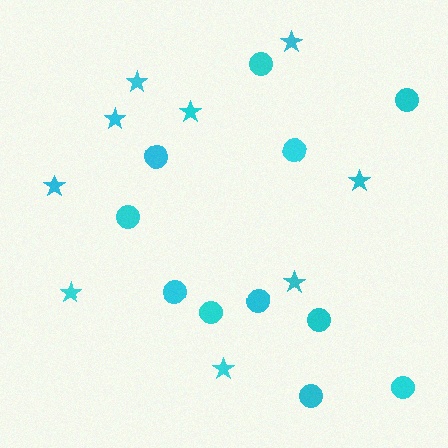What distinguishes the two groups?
There are 2 groups: one group of stars (9) and one group of circles (11).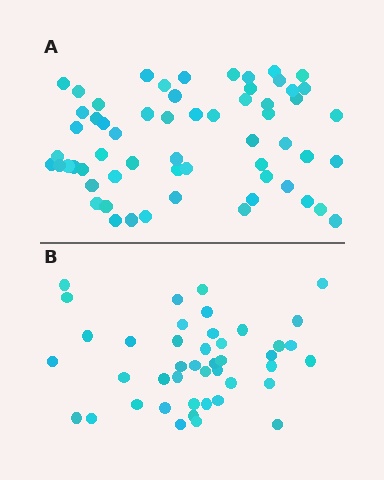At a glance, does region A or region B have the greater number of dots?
Region A (the top region) has more dots.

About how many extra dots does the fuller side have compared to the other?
Region A has approximately 15 more dots than region B.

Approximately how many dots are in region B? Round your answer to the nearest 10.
About 40 dots. (The exact count is 43, which rounds to 40.)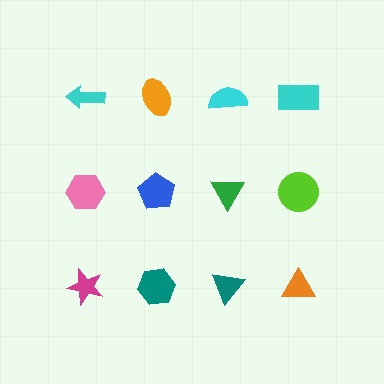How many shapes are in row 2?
4 shapes.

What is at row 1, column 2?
An orange ellipse.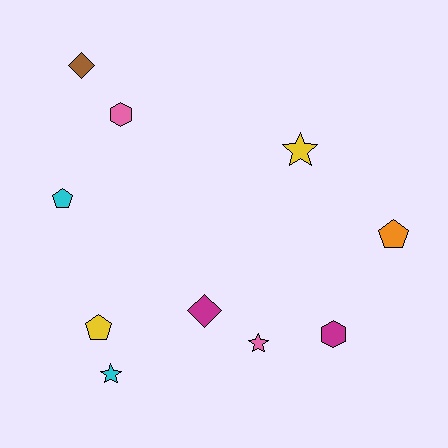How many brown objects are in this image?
There is 1 brown object.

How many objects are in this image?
There are 10 objects.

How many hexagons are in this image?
There are 2 hexagons.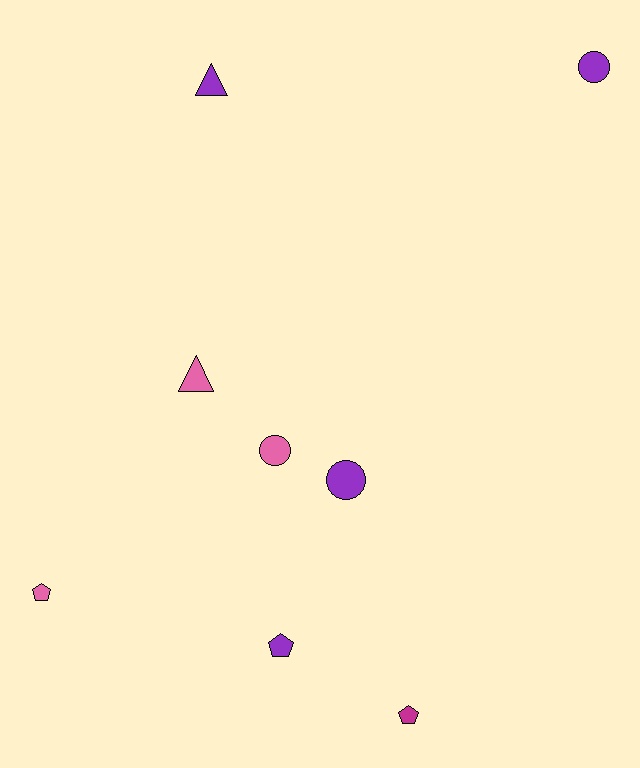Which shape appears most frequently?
Circle, with 3 objects.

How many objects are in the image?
There are 8 objects.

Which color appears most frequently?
Purple, with 4 objects.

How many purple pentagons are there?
There is 1 purple pentagon.